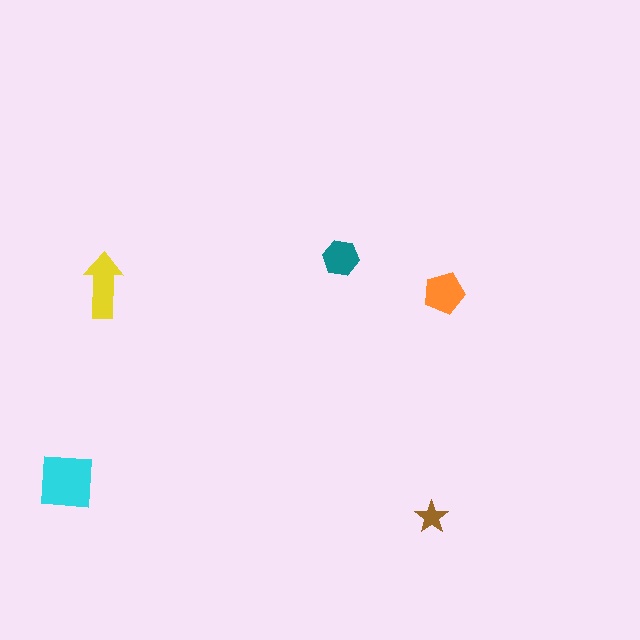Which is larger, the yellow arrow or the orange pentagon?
The yellow arrow.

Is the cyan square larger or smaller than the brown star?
Larger.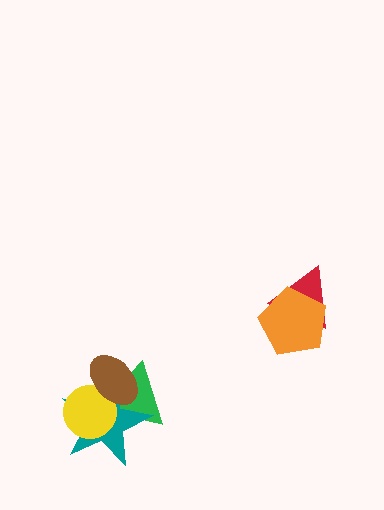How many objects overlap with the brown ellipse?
3 objects overlap with the brown ellipse.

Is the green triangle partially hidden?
Yes, it is partially covered by another shape.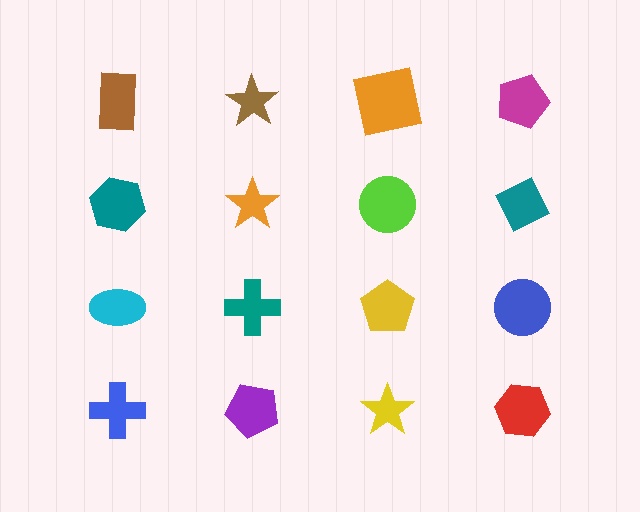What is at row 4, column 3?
A yellow star.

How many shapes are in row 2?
4 shapes.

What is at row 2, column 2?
An orange star.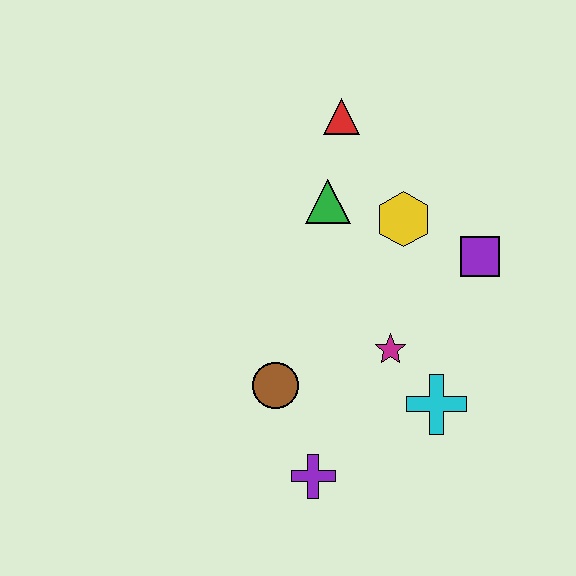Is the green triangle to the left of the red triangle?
Yes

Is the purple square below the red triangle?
Yes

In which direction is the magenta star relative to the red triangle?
The magenta star is below the red triangle.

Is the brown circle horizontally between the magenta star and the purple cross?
No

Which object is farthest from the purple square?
The purple cross is farthest from the purple square.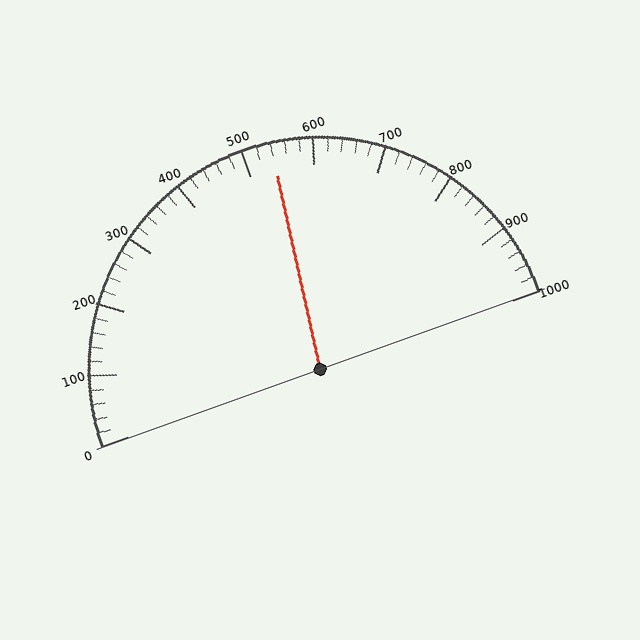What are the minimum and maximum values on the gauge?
The gauge ranges from 0 to 1000.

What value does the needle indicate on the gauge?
The needle indicates approximately 540.